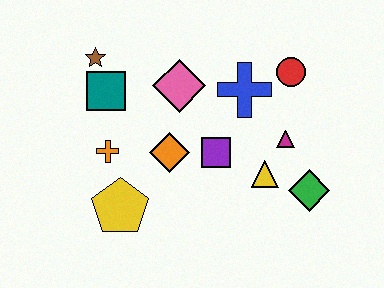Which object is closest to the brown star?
The teal square is closest to the brown star.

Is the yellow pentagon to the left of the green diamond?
Yes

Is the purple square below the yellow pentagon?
No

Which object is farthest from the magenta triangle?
The brown star is farthest from the magenta triangle.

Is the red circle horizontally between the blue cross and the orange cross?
No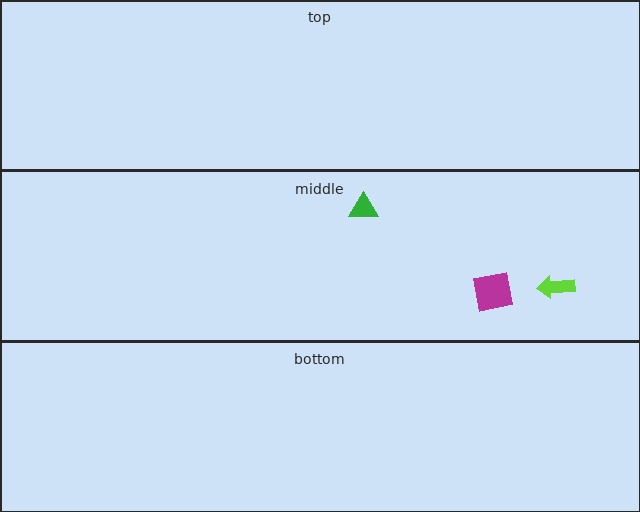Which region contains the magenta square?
The middle region.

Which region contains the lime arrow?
The middle region.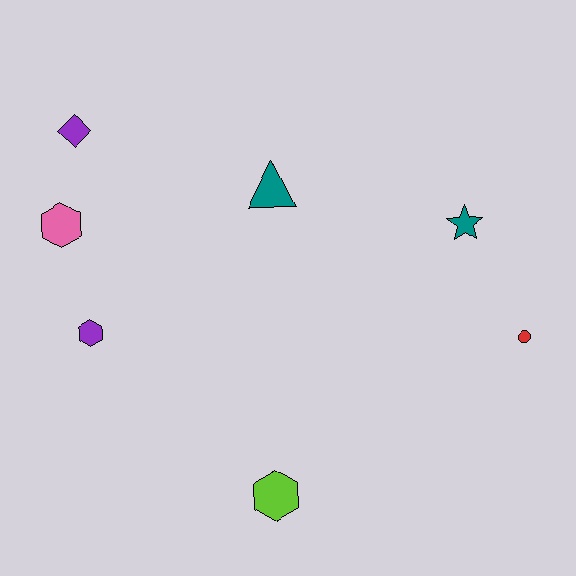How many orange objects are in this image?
There are no orange objects.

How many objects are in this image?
There are 7 objects.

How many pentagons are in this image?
There are no pentagons.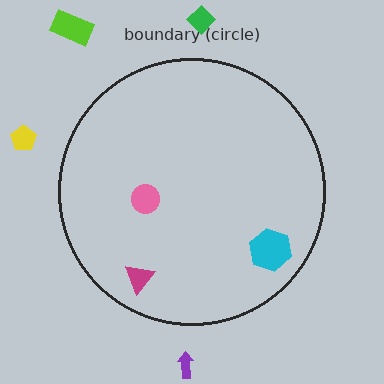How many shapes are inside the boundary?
3 inside, 4 outside.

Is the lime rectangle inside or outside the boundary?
Outside.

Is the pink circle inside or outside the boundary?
Inside.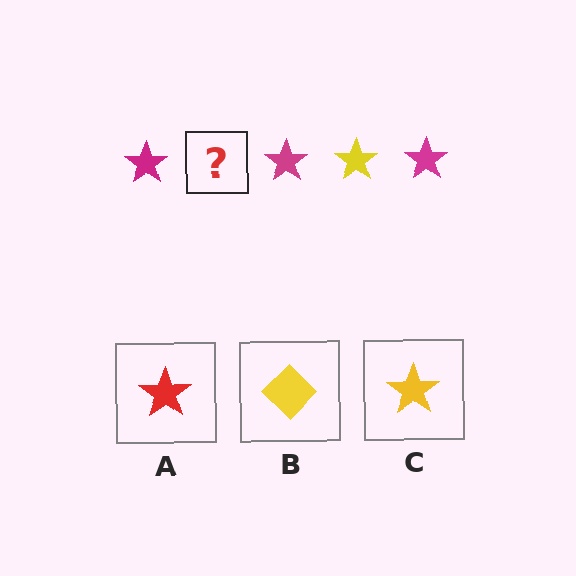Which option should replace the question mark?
Option C.